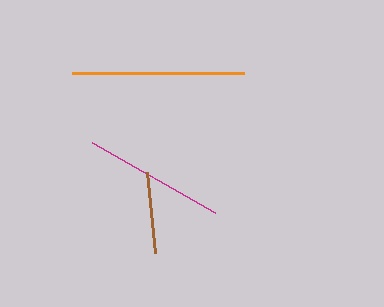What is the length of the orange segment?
The orange segment is approximately 172 pixels long.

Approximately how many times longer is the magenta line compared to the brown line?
The magenta line is approximately 1.7 times the length of the brown line.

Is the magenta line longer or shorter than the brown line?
The magenta line is longer than the brown line.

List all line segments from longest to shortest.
From longest to shortest: orange, magenta, brown.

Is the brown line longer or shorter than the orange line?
The orange line is longer than the brown line.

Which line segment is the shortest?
The brown line is the shortest at approximately 82 pixels.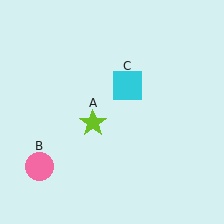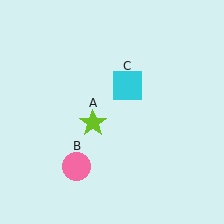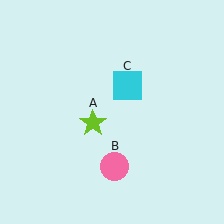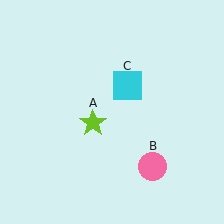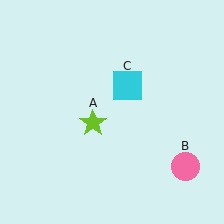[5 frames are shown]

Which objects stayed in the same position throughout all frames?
Lime star (object A) and cyan square (object C) remained stationary.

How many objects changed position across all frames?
1 object changed position: pink circle (object B).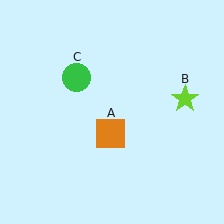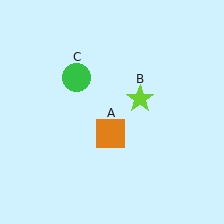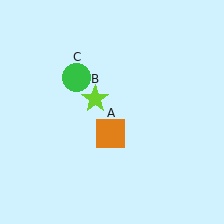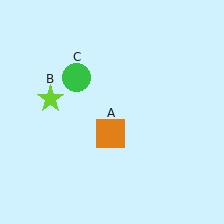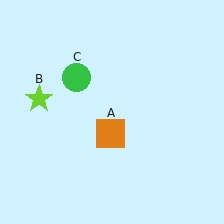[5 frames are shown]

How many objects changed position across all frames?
1 object changed position: lime star (object B).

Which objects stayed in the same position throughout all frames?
Orange square (object A) and green circle (object C) remained stationary.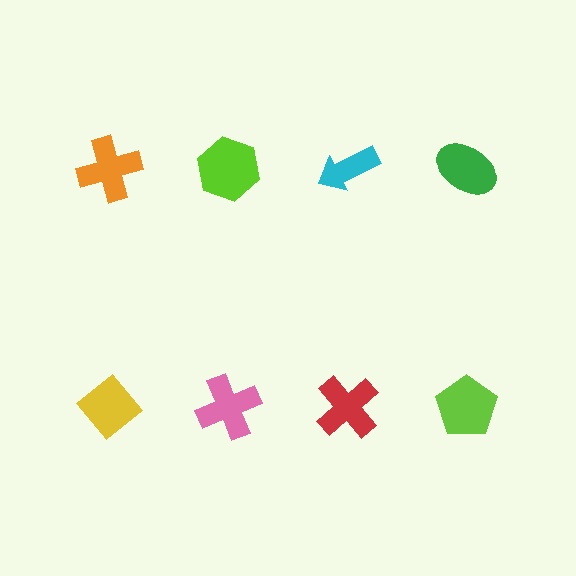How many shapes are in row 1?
4 shapes.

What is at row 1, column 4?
A green ellipse.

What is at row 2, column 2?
A pink cross.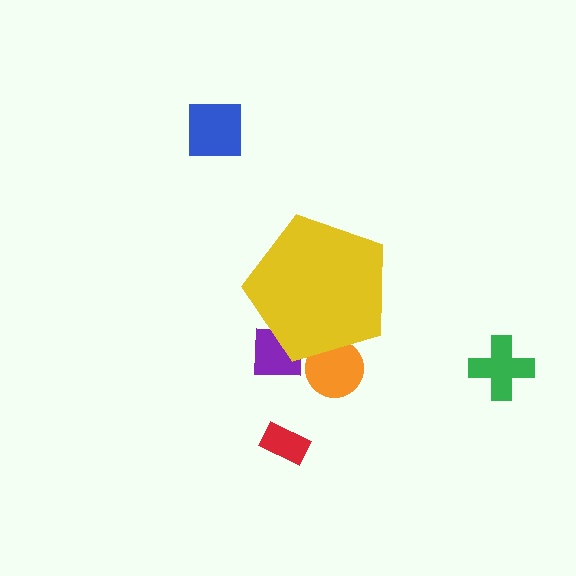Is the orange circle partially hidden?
Yes, the orange circle is partially hidden behind the yellow pentagon.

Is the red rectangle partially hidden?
No, the red rectangle is fully visible.